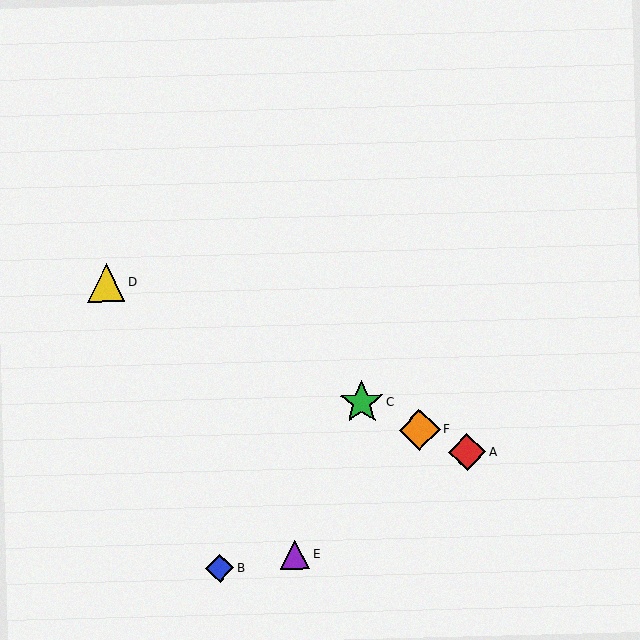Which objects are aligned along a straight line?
Objects A, C, D, F are aligned along a straight line.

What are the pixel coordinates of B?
Object B is at (220, 568).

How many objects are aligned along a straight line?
4 objects (A, C, D, F) are aligned along a straight line.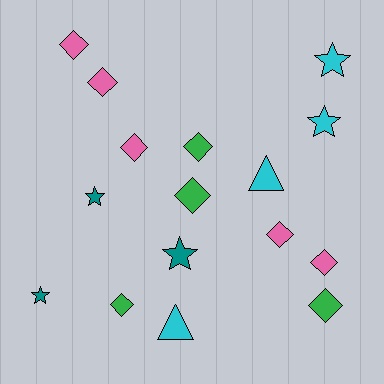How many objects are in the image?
There are 16 objects.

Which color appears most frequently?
Pink, with 5 objects.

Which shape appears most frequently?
Diamond, with 9 objects.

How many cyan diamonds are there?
There are no cyan diamonds.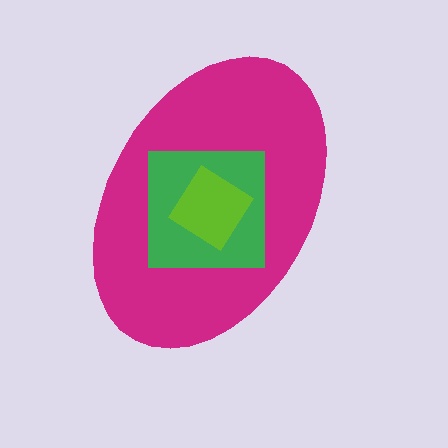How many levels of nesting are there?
3.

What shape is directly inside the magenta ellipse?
The green square.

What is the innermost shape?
The lime diamond.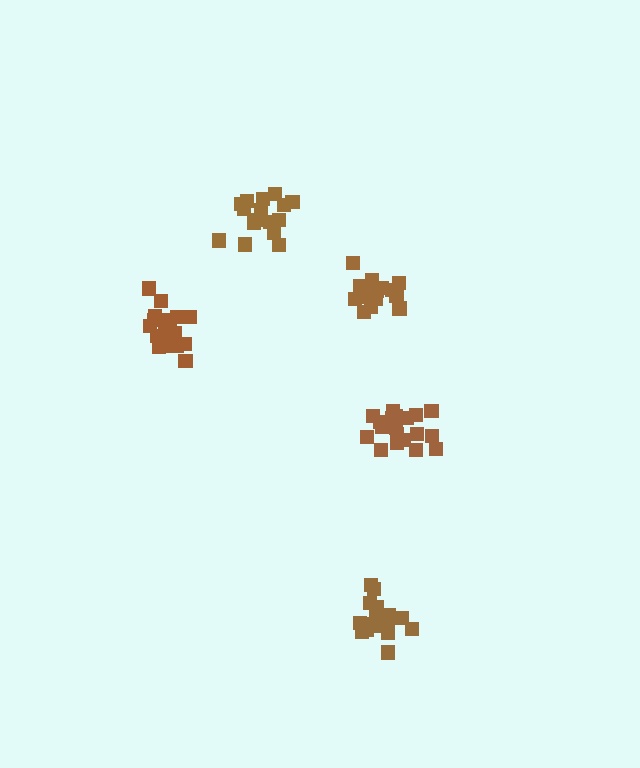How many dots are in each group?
Group 1: 16 dots, Group 2: 16 dots, Group 3: 21 dots, Group 4: 19 dots, Group 5: 16 dots (88 total).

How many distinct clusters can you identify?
There are 5 distinct clusters.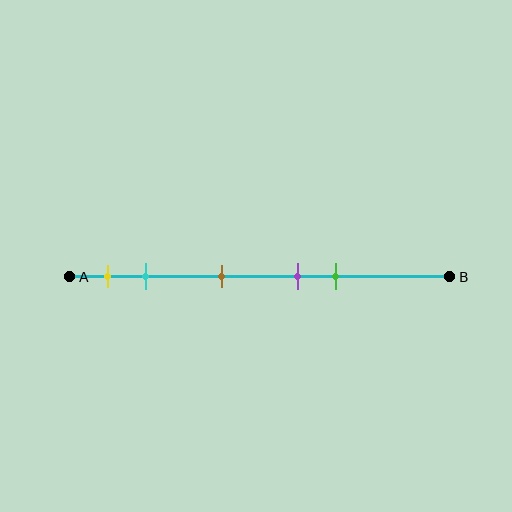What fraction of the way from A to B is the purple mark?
The purple mark is approximately 60% (0.6) of the way from A to B.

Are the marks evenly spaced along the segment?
No, the marks are not evenly spaced.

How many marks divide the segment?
There are 5 marks dividing the segment.